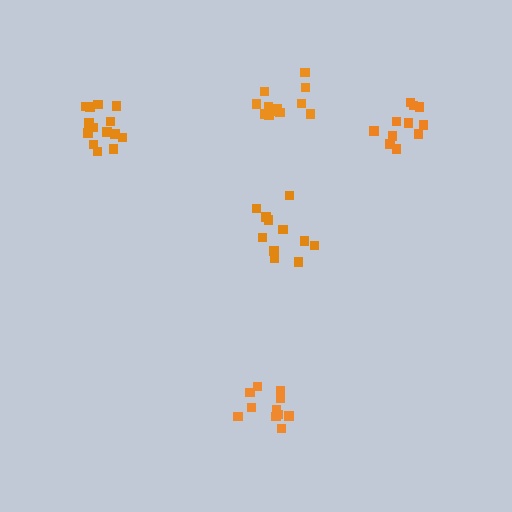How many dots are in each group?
Group 1: 14 dots, Group 2: 12 dots, Group 3: 11 dots, Group 4: 12 dots, Group 5: 11 dots (60 total).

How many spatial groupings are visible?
There are 5 spatial groupings.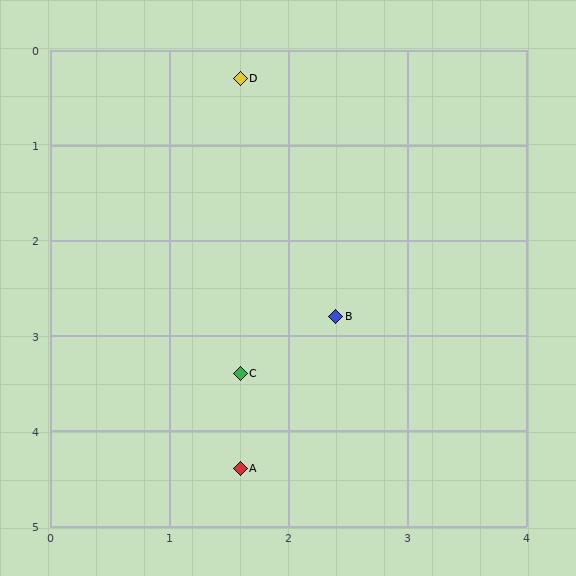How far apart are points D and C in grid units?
Points D and C are about 3.1 grid units apart.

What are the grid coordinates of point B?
Point B is at approximately (2.4, 2.8).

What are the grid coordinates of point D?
Point D is at approximately (1.6, 0.3).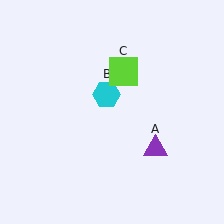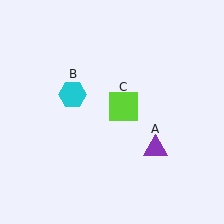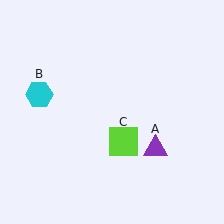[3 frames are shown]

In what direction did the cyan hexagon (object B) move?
The cyan hexagon (object B) moved left.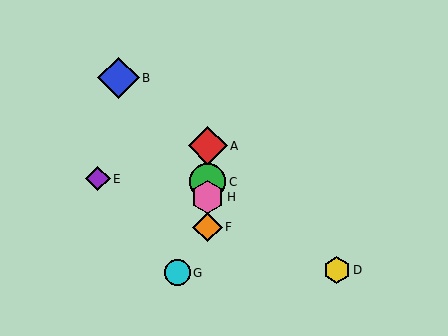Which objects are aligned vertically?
Objects A, C, F, H are aligned vertically.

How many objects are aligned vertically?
4 objects (A, C, F, H) are aligned vertically.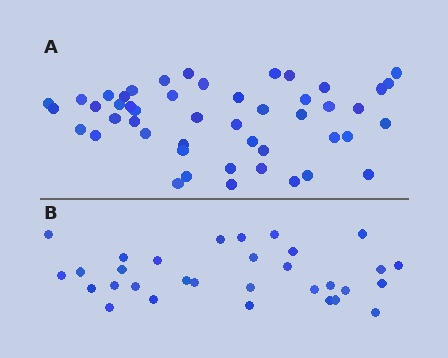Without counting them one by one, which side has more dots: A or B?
Region A (the top region) has more dots.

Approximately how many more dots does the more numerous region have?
Region A has approximately 15 more dots than region B.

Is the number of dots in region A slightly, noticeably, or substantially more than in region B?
Region A has substantially more. The ratio is roughly 1.5 to 1.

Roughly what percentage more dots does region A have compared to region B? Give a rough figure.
About 55% more.